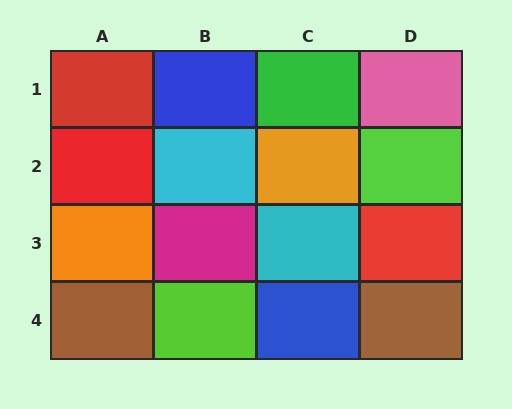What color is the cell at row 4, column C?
Blue.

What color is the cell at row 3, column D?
Red.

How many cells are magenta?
1 cell is magenta.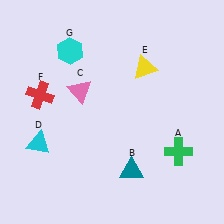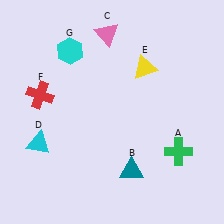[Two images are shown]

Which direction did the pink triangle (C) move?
The pink triangle (C) moved up.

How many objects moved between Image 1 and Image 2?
1 object moved between the two images.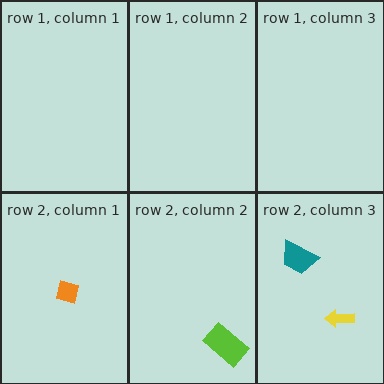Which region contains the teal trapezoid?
The row 2, column 3 region.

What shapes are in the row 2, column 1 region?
The orange square.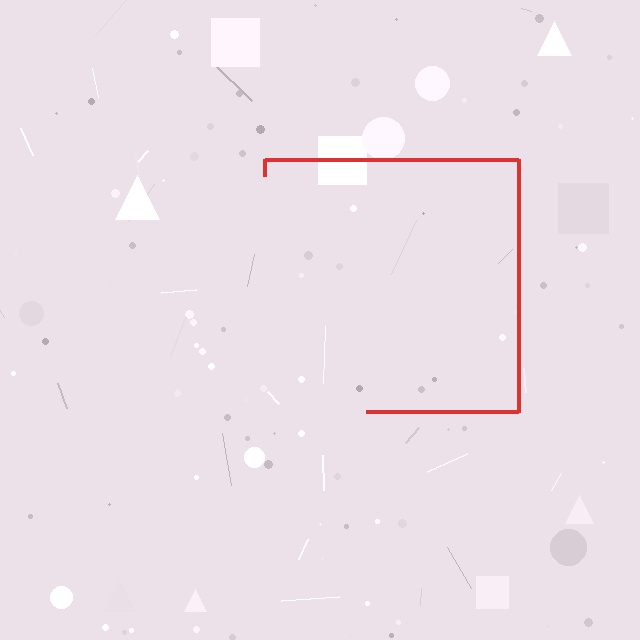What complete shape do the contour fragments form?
The contour fragments form a square.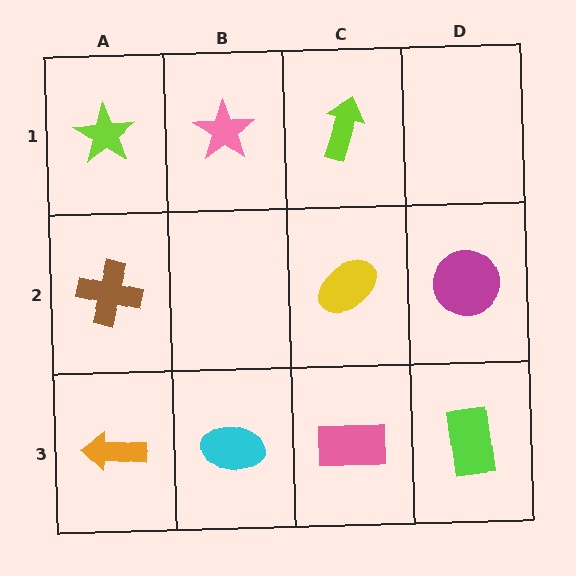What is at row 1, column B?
A pink star.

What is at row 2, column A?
A brown cross.